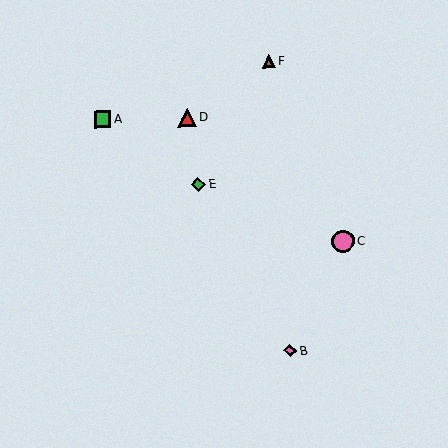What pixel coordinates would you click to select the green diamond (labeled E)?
Click at (198, 185) to select the green diamond E.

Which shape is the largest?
The pink circle (labeled C) is the largest.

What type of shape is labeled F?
Shape F is a brown triangle.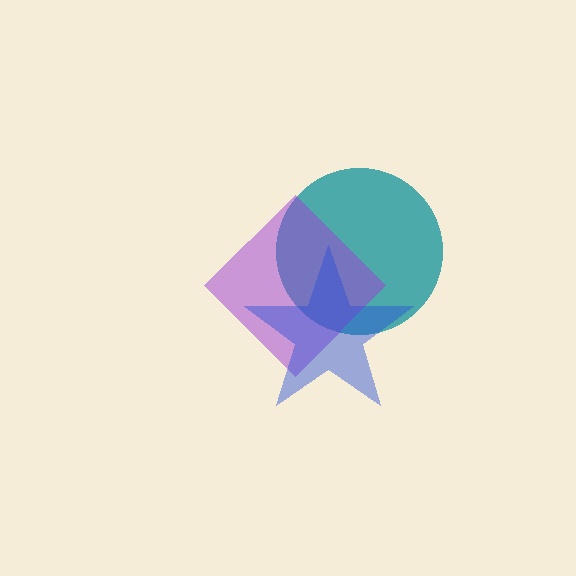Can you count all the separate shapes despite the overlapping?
Yes, there are 3 separate shapes.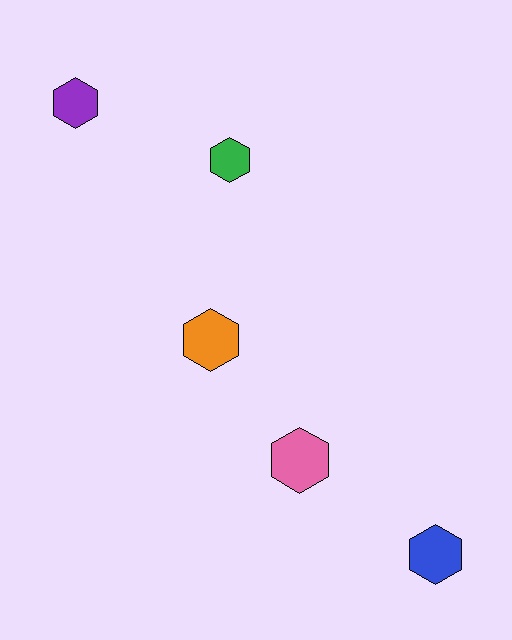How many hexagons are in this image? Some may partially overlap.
There are 5 hexagons.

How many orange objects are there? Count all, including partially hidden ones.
There is 1 orange object.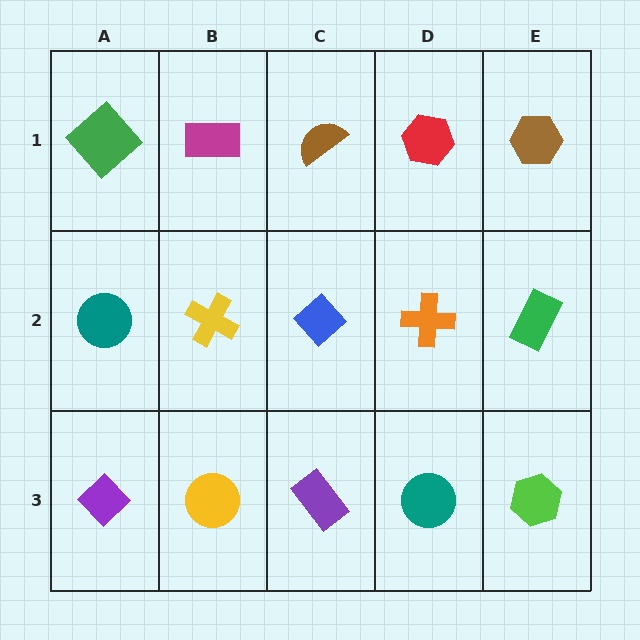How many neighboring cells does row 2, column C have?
4.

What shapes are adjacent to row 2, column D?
A red hexagon (row 1, column D), a teal circle (row 3, column D), a blue diamond (row 2, column C), a green rectangle (row 2, column E).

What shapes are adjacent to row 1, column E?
A green rectangle (row 2, column E), a red hexagon (row 1, column D).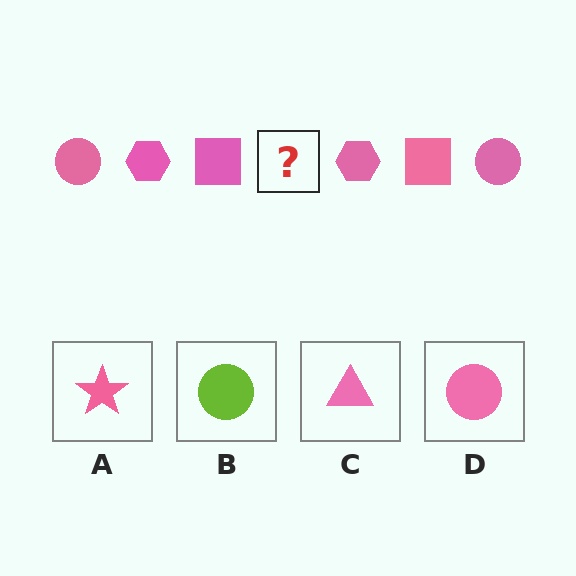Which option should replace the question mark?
Option D.